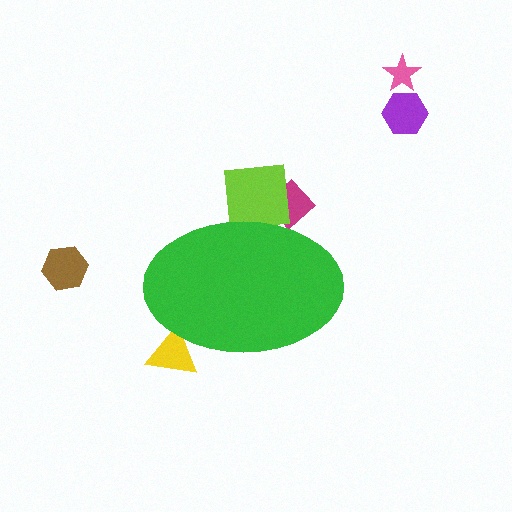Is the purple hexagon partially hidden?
No, the purple hexagon is fully visible.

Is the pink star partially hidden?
No, the pink star is fully visible.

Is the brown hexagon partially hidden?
No, the brown hexagon is fully visible.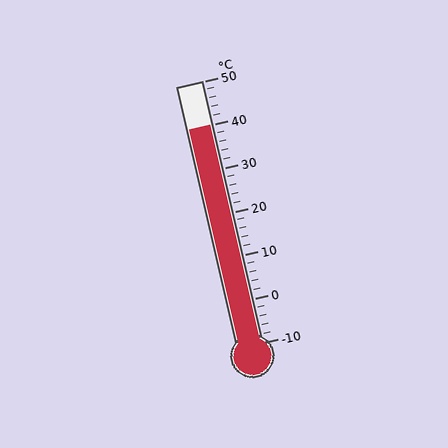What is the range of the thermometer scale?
The thermometer scale ranges from -10°C to 50°C.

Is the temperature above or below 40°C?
The temperature is at 40°C.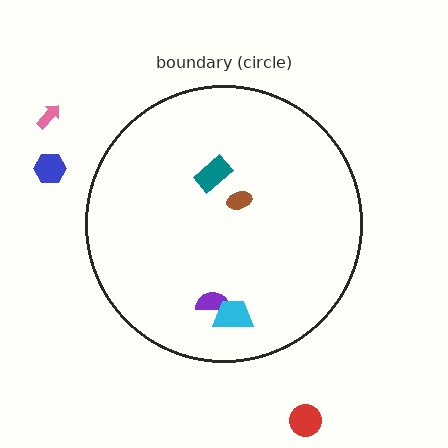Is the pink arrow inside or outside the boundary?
Outside.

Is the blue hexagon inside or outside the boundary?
Outside.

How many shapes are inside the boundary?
4 inside, 3 outside.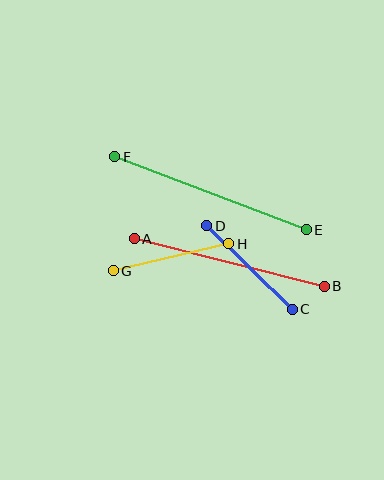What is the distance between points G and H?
The distance is approximately 119 pixels.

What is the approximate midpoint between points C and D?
The midpoint is at approximately (250, 267) pixels.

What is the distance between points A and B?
The distance is approximately 196 pixels.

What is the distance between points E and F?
The distance is approximately 205 pixels.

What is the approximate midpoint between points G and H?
The midpoint is at approximately (171, 257) pixels.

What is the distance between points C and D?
The distance is approximately 119 pixels.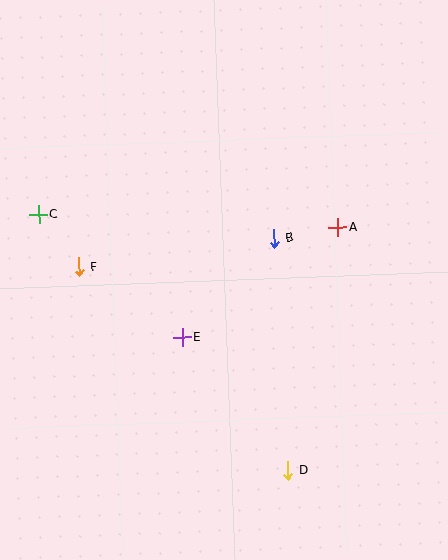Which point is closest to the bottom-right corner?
Point D is closest to the bottom-right corner.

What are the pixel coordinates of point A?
Point A is at (338, 228).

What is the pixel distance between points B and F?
The distance between B and F is 197 pixels.